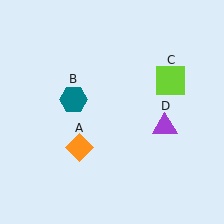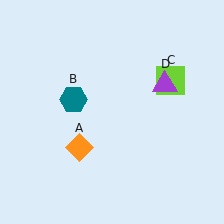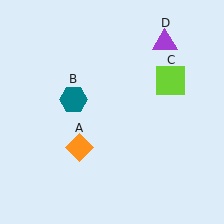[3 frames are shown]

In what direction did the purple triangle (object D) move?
The purple triangle (object D) moved up.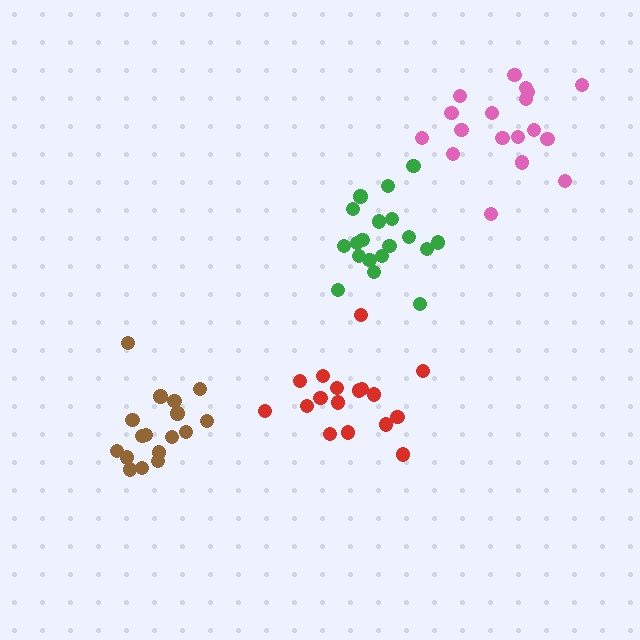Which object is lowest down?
The brown cluster is bottommost.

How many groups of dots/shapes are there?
There are 4 groups.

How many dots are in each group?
Group 1: 17 dots, Group 2: 19 dots, Group 3: 18 dots, Group 4: 17 dots (71 total).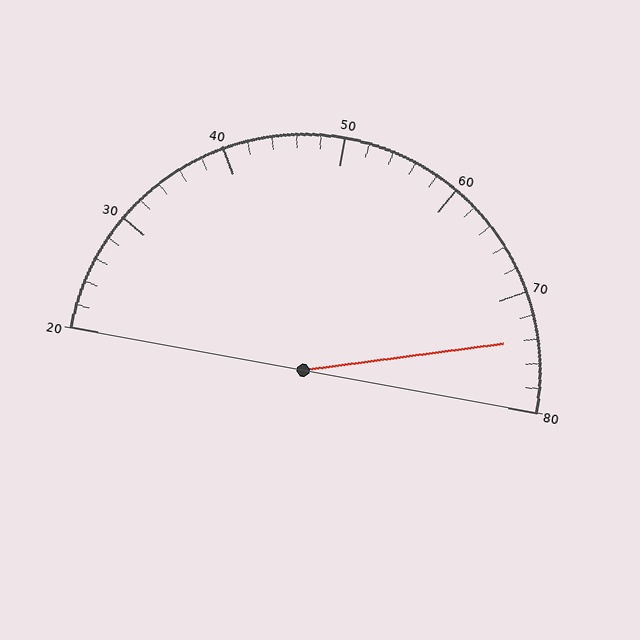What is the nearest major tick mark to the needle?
The nearest major tick mark is 70.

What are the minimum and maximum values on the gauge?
The gauge ranges from 20 to 80.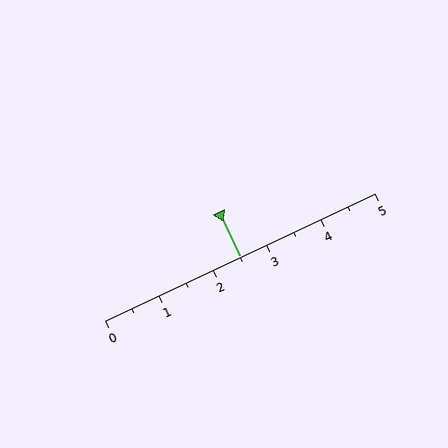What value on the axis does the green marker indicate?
The marker indicates approximately 2.5.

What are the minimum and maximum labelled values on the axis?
The axis runs from 0 to 5.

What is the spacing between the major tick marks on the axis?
The major ticks are spaced 1 apart.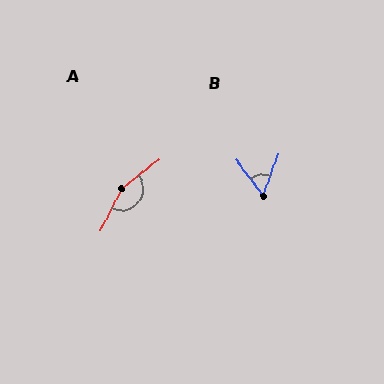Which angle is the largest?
A, at approximately 155 degrees.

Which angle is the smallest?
B, at approximately 57 degrees.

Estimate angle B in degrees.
Approximately 57 degrees.